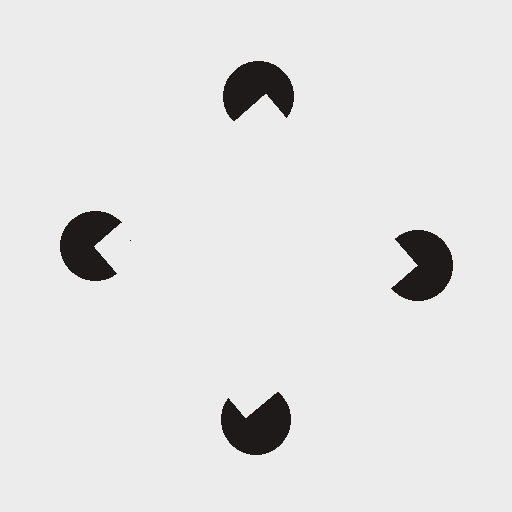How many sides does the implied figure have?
4 sides.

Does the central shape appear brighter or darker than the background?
It typically appears slightly brighter than the background, even though no actual brightness change is drawn.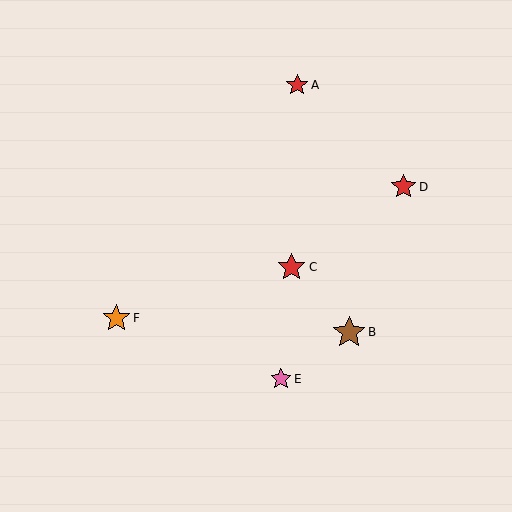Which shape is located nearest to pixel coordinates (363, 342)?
The brown star (labeled B) at (349, 332) is nearest to that location.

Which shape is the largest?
The brown star (labeled B) is the largest.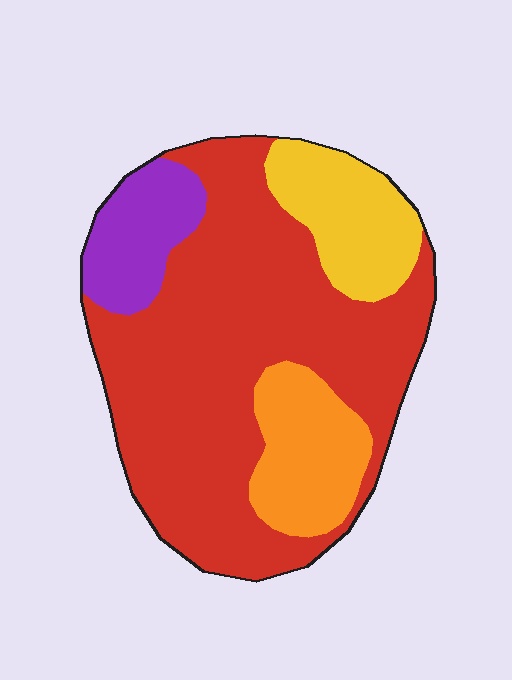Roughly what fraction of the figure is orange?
Orange takes up less than a quarter of the figure.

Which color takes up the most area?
Red, at roughly 65%.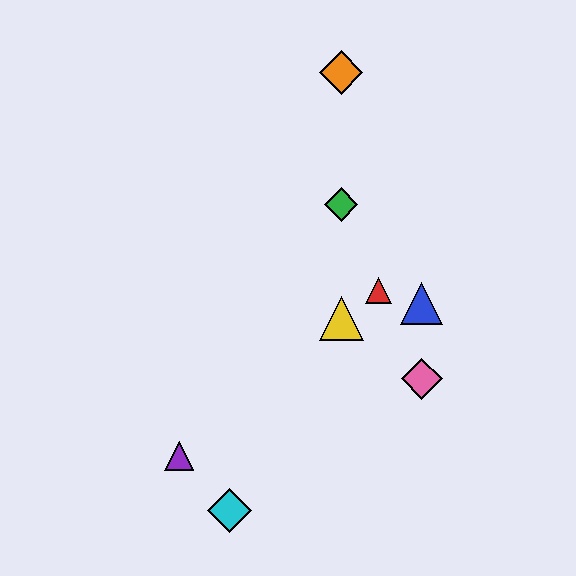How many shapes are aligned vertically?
3 shapes (the green diamond, the yellow triangle, the orange diamond) are aligned vertically.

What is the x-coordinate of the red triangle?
The red triangle is at x≈379.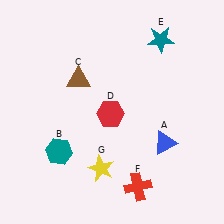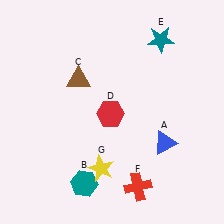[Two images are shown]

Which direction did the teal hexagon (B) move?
The teal hexagon (B) moved down.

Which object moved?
The teal hexagon (B) moved down.